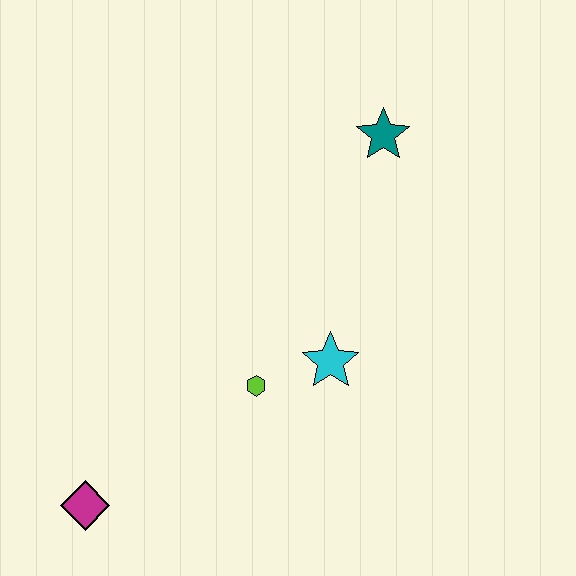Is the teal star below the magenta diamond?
No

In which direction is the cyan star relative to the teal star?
The cyan star is below the teal star.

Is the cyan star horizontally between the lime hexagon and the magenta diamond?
No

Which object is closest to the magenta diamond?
The lime hexagon is closest to the magenta diamond.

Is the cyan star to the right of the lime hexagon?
Yes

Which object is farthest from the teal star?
The magenta diamond is farthest from the teal star.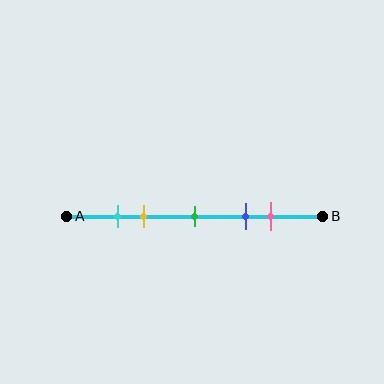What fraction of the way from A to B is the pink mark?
The pink mark is approximately 80% (0.8) of the way from A to B.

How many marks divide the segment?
There are 5 marks dividing the segment.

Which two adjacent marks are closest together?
The cyan and yellow marks are the closest adjacent pair.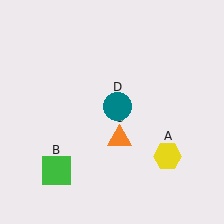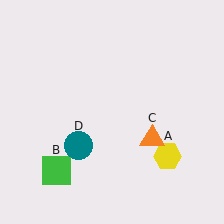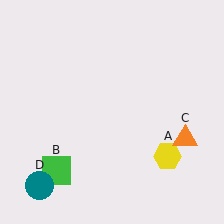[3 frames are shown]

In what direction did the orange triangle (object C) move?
The orange triangle (object C) moved right.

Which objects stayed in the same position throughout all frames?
Yellow hexagon (object A) and green square (object B) remained stationary.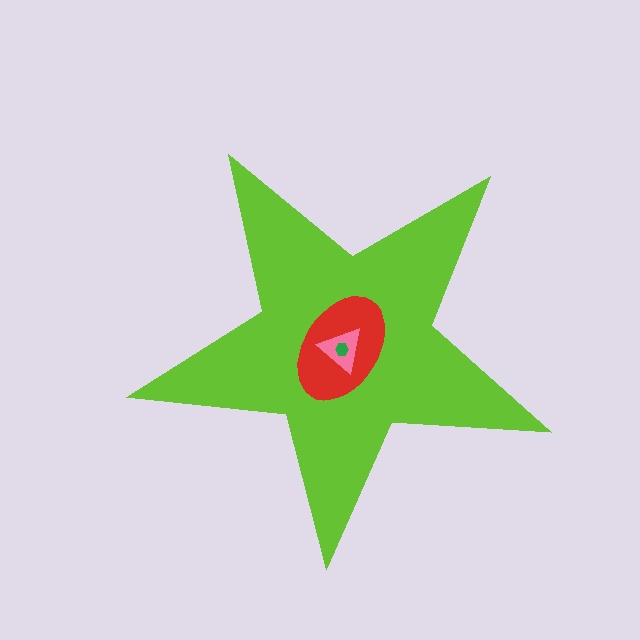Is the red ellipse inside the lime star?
Yes.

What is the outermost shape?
The lime star.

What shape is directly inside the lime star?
The red ellipse.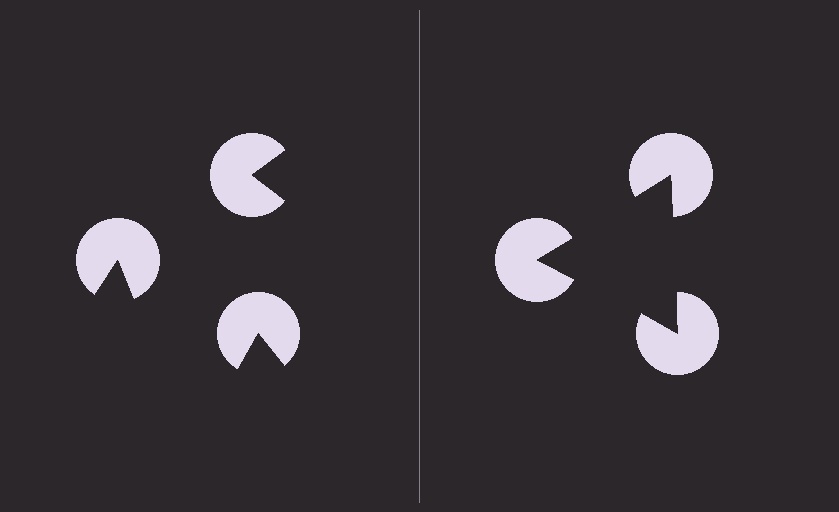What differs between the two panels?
The pac-man discs are positioned identically on both sides; only the wedge orientations differ. On the right they align to a triangle; on the left they are misaligned.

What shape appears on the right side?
An illusory triangle.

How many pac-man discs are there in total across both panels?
6 — 3 on each side.